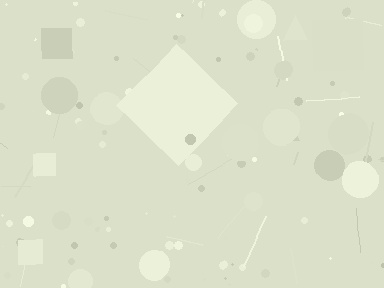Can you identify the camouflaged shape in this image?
The camouflaged shape is a diamond.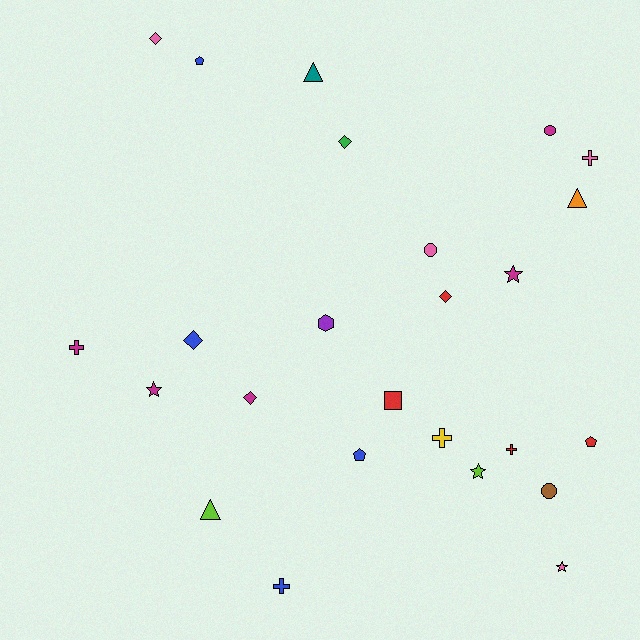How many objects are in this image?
There are 25 objects.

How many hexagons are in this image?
There is 1 hexagon.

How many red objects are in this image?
There are 4 red objects.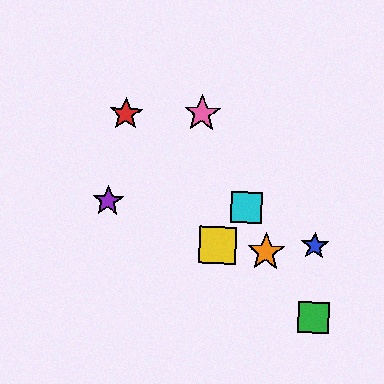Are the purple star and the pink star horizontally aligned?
No, the purple star is at y≈201 and the pink star is at y≈113.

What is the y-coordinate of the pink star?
The pink star is at y≈113.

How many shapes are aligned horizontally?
2 shapes (the purple star, the cyan square) are aligned horizontally.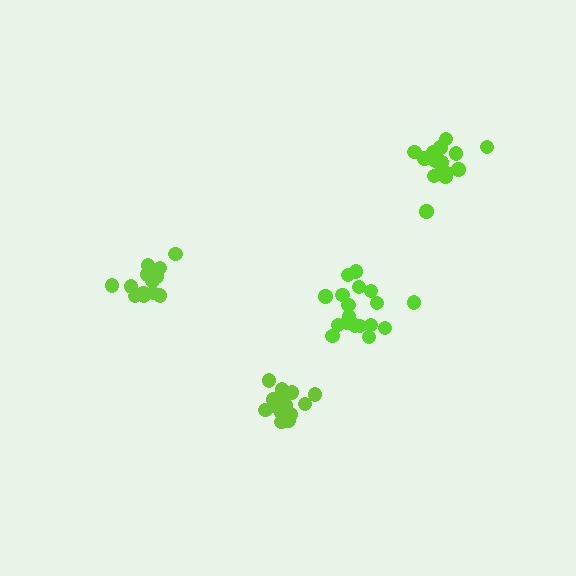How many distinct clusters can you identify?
There are 4 distinct clusters.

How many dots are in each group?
Group 1: 18 dots, Group 2: 14 dots, Group 3: 18 dots, Group 4: 15 dots (65 total).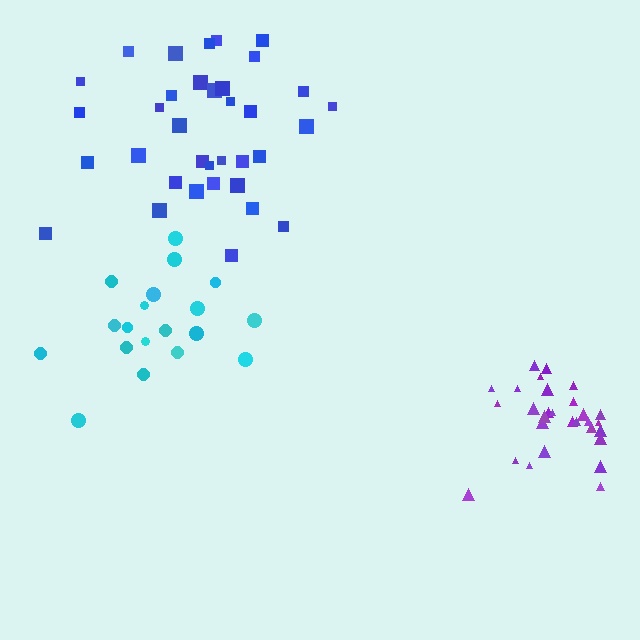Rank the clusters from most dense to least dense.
purple, blue, cyan.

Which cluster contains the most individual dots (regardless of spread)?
Blue (35).